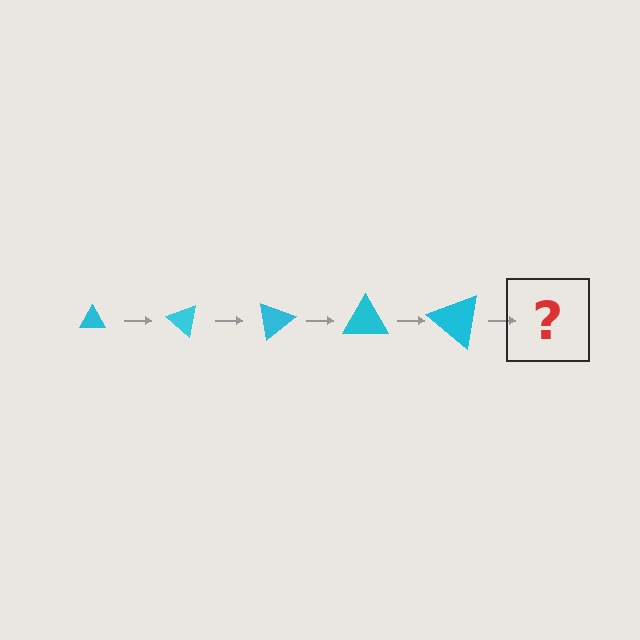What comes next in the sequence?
The next element should be a triangle, larger than the previous one and rotated 200 degrees from the start.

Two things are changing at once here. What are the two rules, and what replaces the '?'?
The two rules are that the triangle grows larger each step and it rotates 40 degrees each step. The '?' should be a triangle, larger than the previous one and rotated 200 degrees from the start.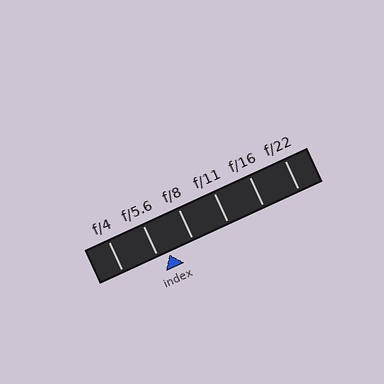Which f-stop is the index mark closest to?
The index mark is closest to f/5.6.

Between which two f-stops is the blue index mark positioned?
The index mark is between f/5.6 and f/8.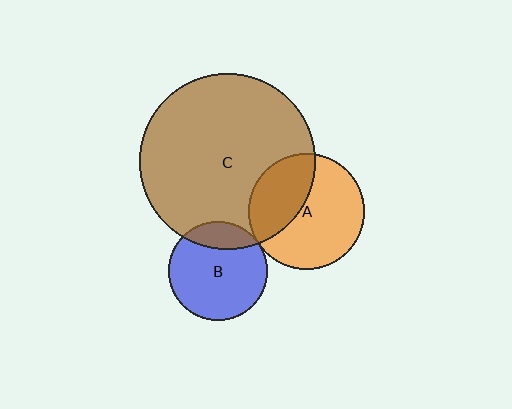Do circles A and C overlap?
Yes.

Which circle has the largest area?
Circle C (brown).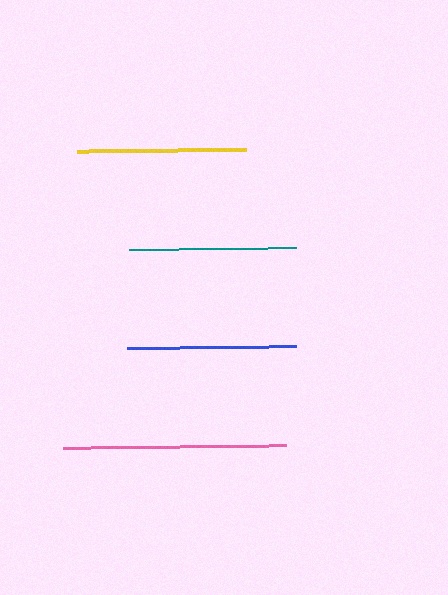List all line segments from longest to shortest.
From longest to shortest: pink, yellow, blue, teal.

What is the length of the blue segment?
The blue segment is approximately 168 pixels long.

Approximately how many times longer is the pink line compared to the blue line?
The pink line is approximately 1.3 times the length of the blue line.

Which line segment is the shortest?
The teal line is the shortest at approximately 167 pixels.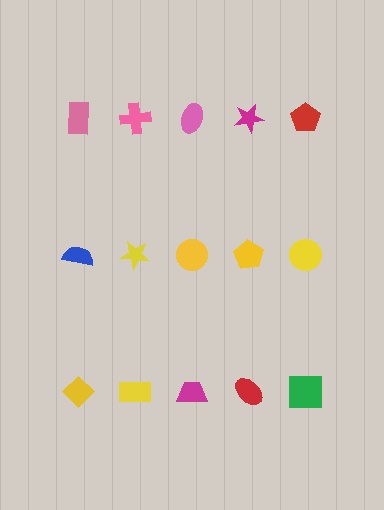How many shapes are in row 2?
5 shapes.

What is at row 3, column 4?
A red ellipse.